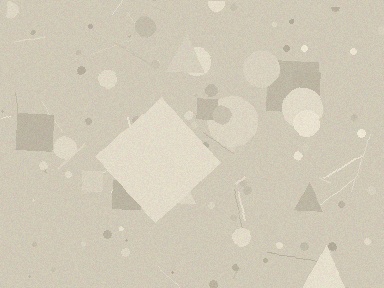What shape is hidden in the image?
A diamond is hidden in the image.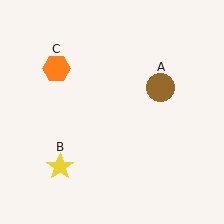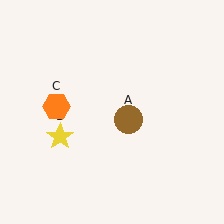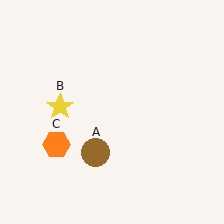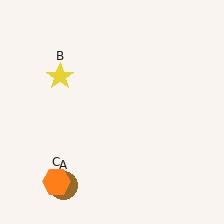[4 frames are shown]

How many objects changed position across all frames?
3 objects changed position: brown circle (object A), yellow star (object B), orange hexagon (object C).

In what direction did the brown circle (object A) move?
The brown circle (object A) moved down and to the left.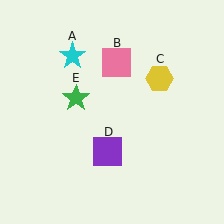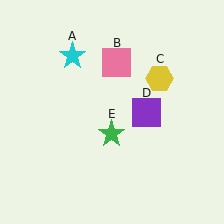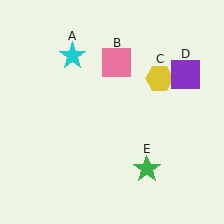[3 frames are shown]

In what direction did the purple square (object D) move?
The purple square (object D) moved up and to the right.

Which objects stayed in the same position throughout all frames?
Cyan star (object A) and pink square (object B) and yellow hexagon (object C) remained stationary.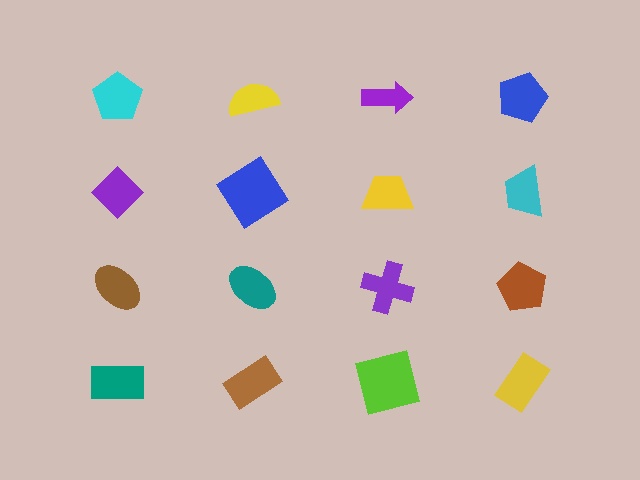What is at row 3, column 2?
A teal ellipse.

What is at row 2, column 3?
A yellow trapezoid.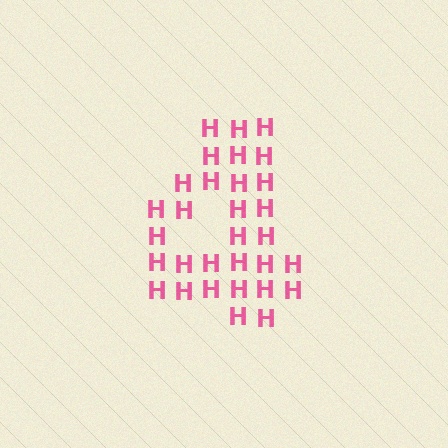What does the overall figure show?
The overall figure shows the digit 4.